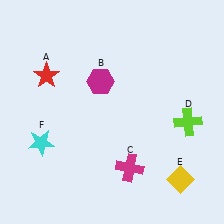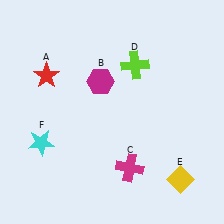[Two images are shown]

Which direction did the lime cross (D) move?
The lime cross (D) moved up.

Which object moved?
The lime cross (D) moved up.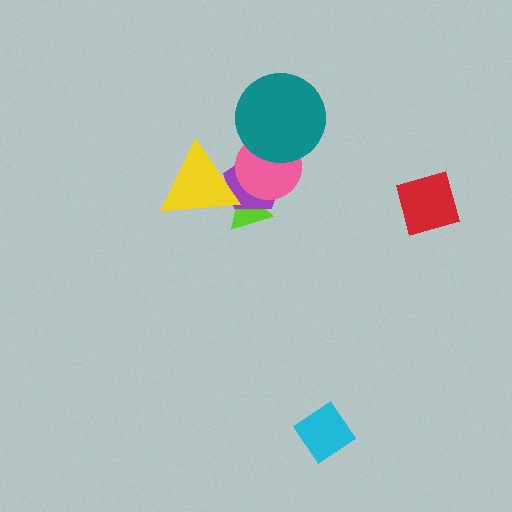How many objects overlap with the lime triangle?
3 objects overlap with the lime triangle.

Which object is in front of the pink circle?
The teal circle is in front of the pink circle.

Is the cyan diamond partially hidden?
No, no other shape covers it.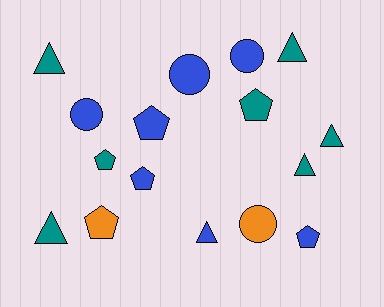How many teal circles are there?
There are no teal circles.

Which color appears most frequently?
Blue, with 7 objects.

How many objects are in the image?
There are 16 objects.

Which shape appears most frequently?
Pentagon, with 6 objects.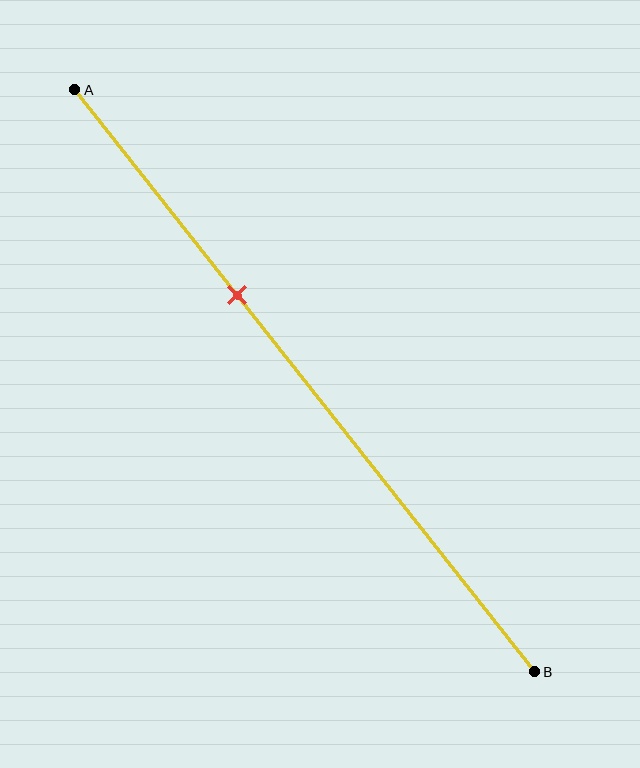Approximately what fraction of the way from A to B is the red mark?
The red mark is approximately 35% of the way from A to B.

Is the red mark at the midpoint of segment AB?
No, the mark is at about 35% from A, not at the 50% midpoint.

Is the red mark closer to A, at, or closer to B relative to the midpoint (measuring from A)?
The red mark is closer to point A than the midpoint of segment AB.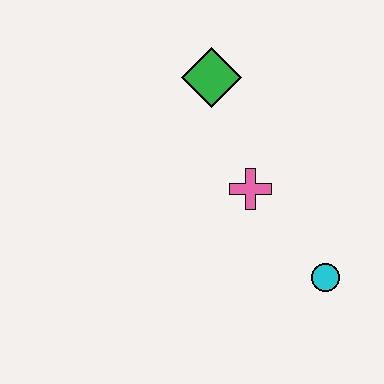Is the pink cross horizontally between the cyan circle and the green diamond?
Yes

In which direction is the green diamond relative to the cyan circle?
The green diamond is above the cyan circle.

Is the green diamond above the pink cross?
Yes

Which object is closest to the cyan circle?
The pink cross is closest to the cyan circle.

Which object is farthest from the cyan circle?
The green diamond is farthest from the cyan circle.